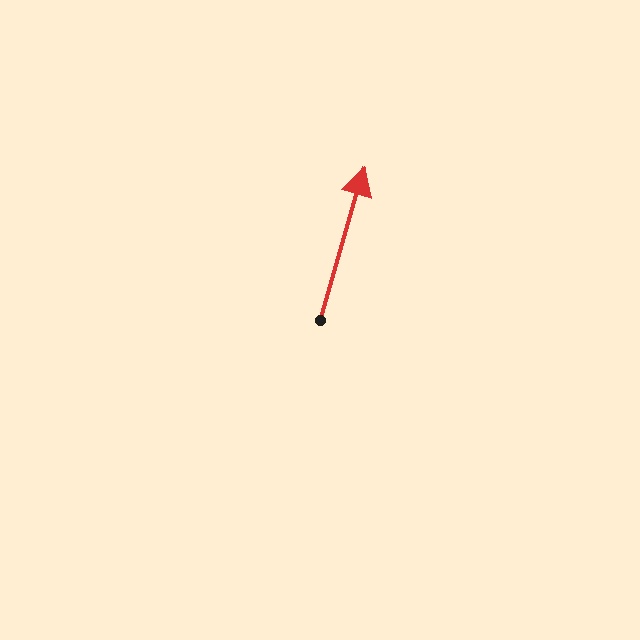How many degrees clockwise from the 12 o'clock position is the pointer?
Approximately 16 degrees.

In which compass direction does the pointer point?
North.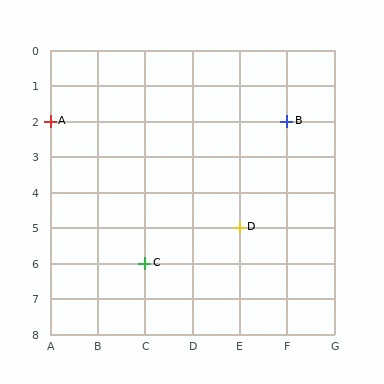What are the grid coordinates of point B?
Point B is at grid coordinates (F, 2).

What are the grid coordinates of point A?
Point A is at grid coordinates (A, 2).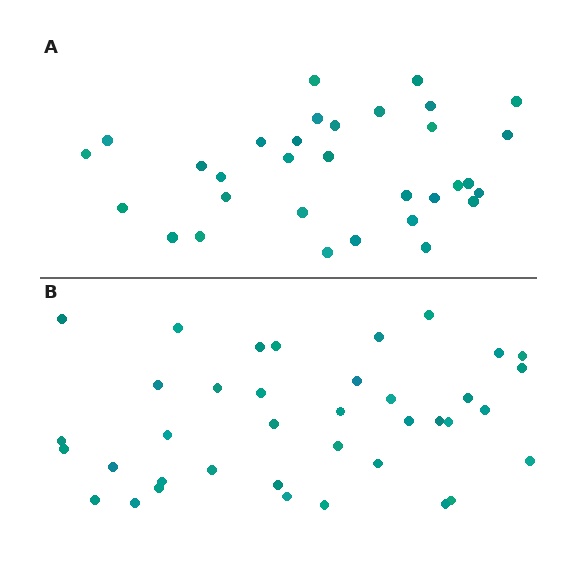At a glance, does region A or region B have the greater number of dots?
Region B (the bottom region) has more dots.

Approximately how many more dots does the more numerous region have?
Region B has about 6 more dots than region A.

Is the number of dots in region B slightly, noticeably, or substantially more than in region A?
Region B has only slightly more — the two regions are fairly close. The ratio is roughly 1.2 to 1.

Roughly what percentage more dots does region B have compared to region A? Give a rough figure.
About 20% more.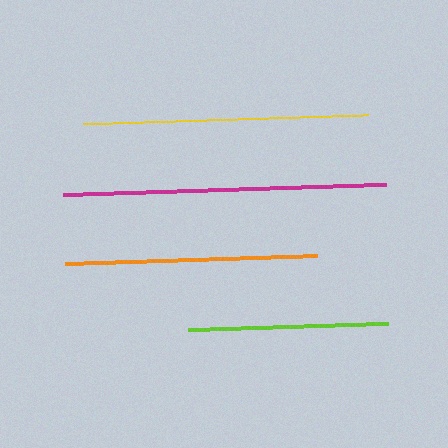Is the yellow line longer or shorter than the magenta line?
The magenta line is longer than the yellow line.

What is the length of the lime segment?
The lime segment is approximately 200 pixels long.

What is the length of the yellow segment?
The yellow segment is approximately 285 pixels long.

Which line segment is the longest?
The magenta line is the longest at approximately 323 pixels.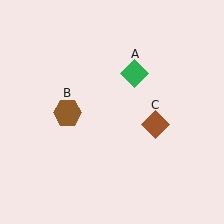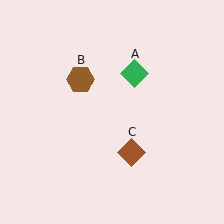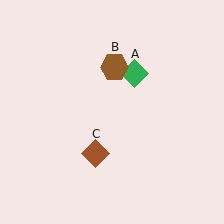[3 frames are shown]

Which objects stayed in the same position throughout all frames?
Green diamond (object A) remained stationary.